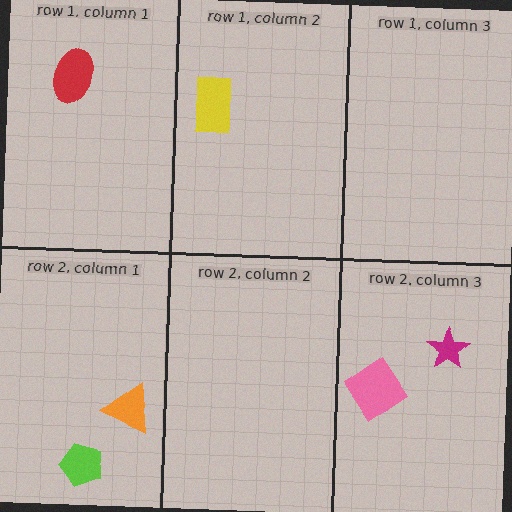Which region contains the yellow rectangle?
The row 1, column 2 region.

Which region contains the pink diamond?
The row 2, column 3 region.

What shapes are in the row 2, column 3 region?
The pink diamond, the magenta star.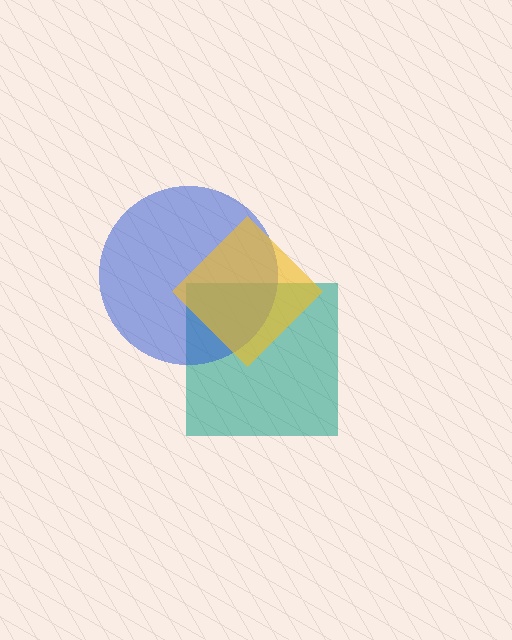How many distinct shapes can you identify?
There are 3 distinct shapes: a teal square, a blue circle, a yellow diamond.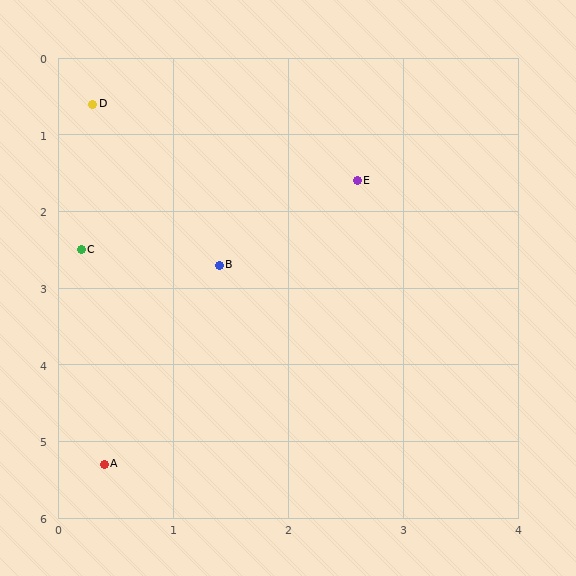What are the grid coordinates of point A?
Point A is at approximately (0.4, 5.3).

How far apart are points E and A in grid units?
Points E and A are about 4.3 grid units apart.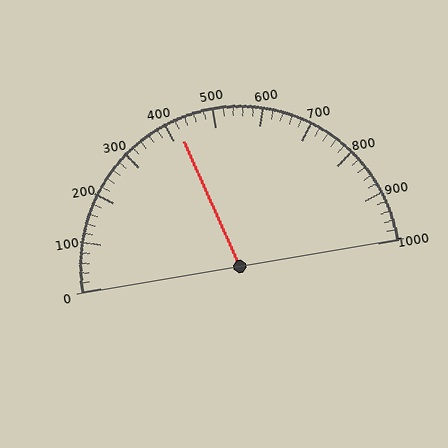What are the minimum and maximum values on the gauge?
The gauge ranges from 0 to 1000.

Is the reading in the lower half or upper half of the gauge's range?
The reading is in the lower half of the range (0 to 1000).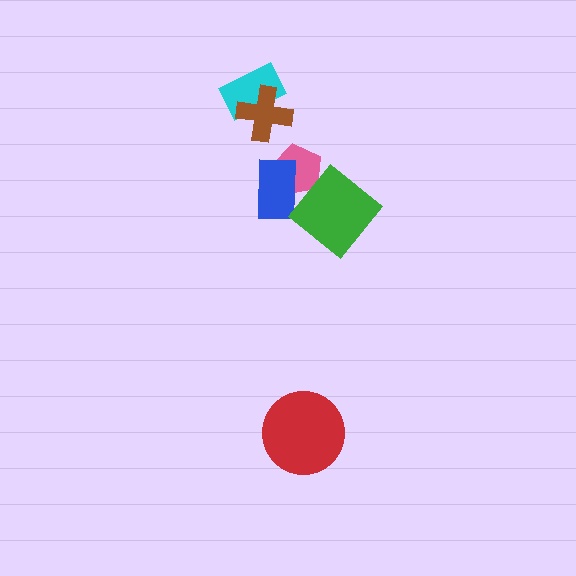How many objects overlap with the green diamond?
2 objects overlap with the green diamond.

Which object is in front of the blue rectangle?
The green diamond is in front of the blue rectangle.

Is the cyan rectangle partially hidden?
Yes, it is partially covered by another shape.